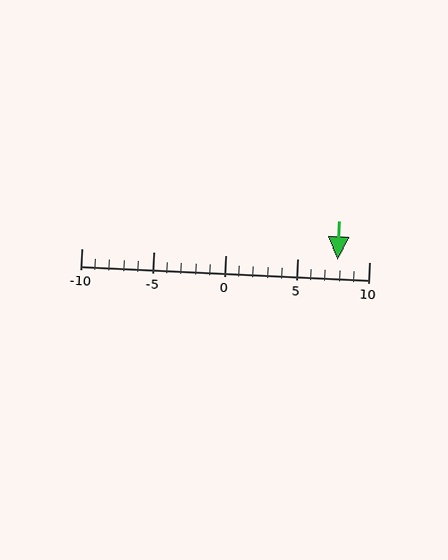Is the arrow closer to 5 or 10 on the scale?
The arrow is closer to 10.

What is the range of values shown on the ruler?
The ruler shows values from -10 to 10.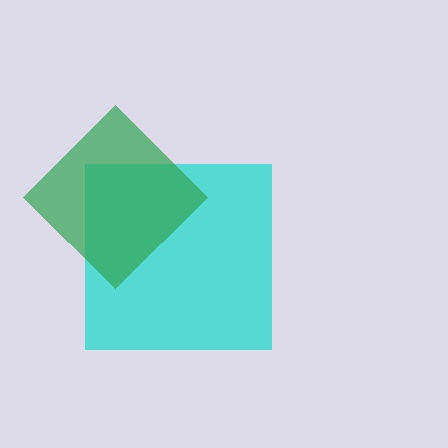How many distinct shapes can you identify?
There are 2 distinct shapes: a cyan square, a green diamond.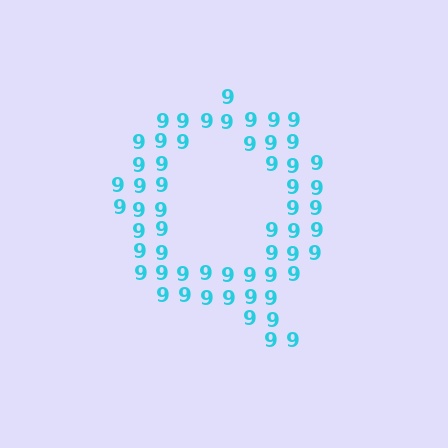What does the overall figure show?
The overall figure shows the letter Q.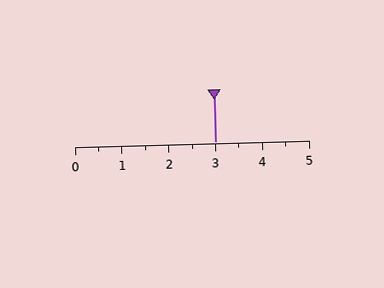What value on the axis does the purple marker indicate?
The marker indicates approximately 3.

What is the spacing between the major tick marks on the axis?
The major ticks are spaced 1 apart.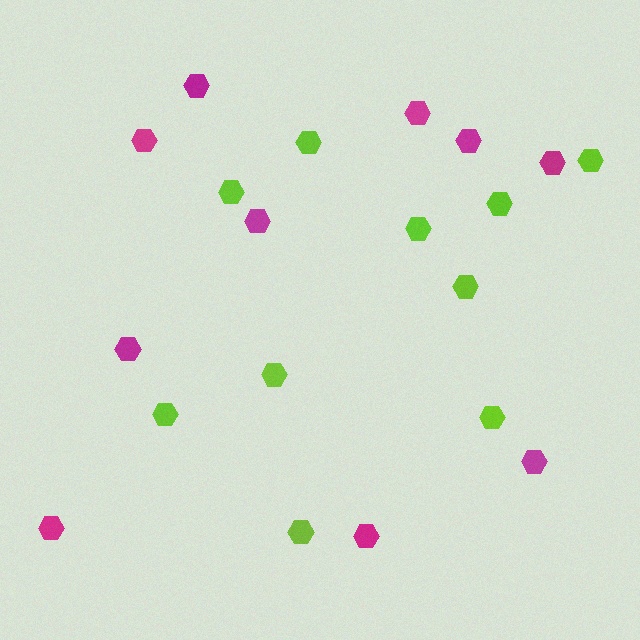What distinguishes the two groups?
There are 2 groups: one group of magenta hexagons (10) and one group of lime hexagons (10).